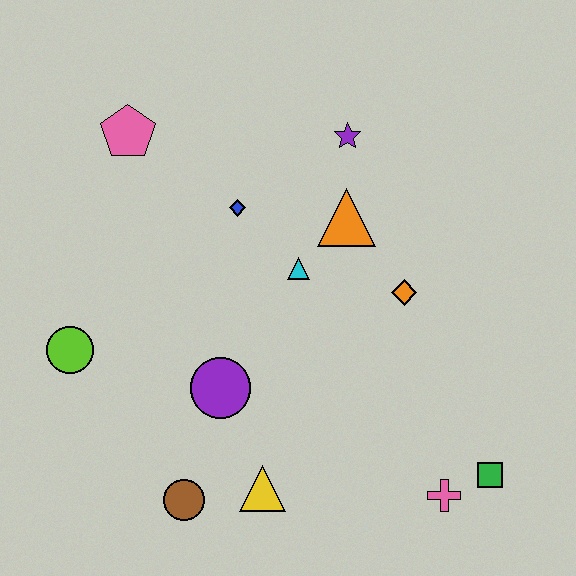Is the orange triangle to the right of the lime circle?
Yes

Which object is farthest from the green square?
The pink pentagon is farthest from the green square.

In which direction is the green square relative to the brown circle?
The green square is to the right of the brown circle.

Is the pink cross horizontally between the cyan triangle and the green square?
Yes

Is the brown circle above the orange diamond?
No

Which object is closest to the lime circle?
The purple circle is closest to the lime circle.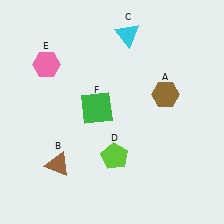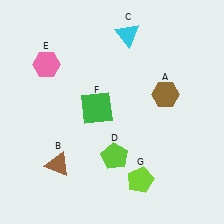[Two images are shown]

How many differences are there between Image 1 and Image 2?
There is 1 difference between the two images.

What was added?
A lime pentagon (G) was added in Image 2.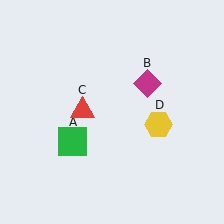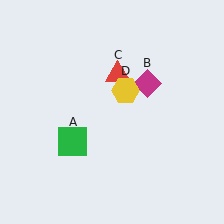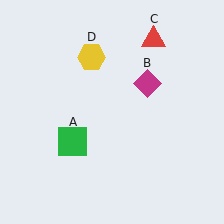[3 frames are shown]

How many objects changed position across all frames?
2 objects changed position: red triangle (object C), yellow hexagon (object D).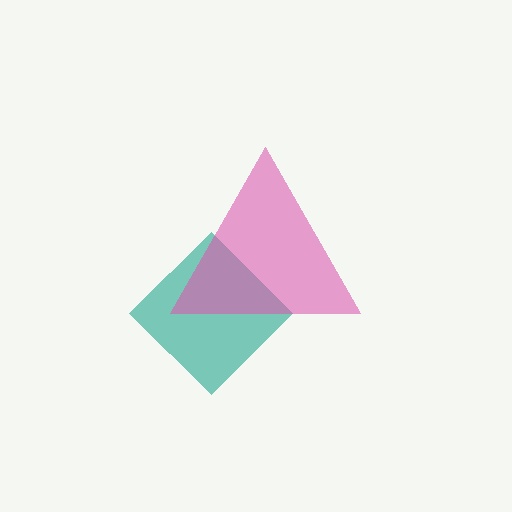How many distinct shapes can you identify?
There are 2 distinct shapes: a teal diamond, a pink triangle.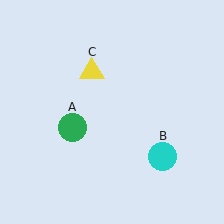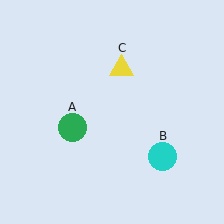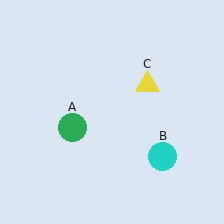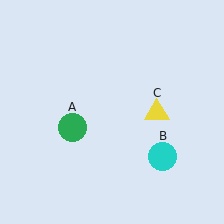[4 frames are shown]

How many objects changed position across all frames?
1 object changed position: yellow triangle (object C).